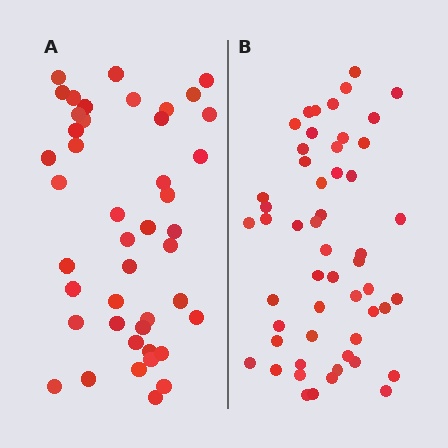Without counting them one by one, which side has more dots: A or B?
Region B (the right region) has more dots.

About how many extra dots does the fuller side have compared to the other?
Region B has roughly 8 or so more dots than region A.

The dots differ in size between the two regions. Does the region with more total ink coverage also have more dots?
No. Region A has more total ink coverage because its dots are larger, but region B actually contains more individual dots. Total area can be misleading — the number of items is what matters here.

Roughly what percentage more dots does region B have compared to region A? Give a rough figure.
About 20% more.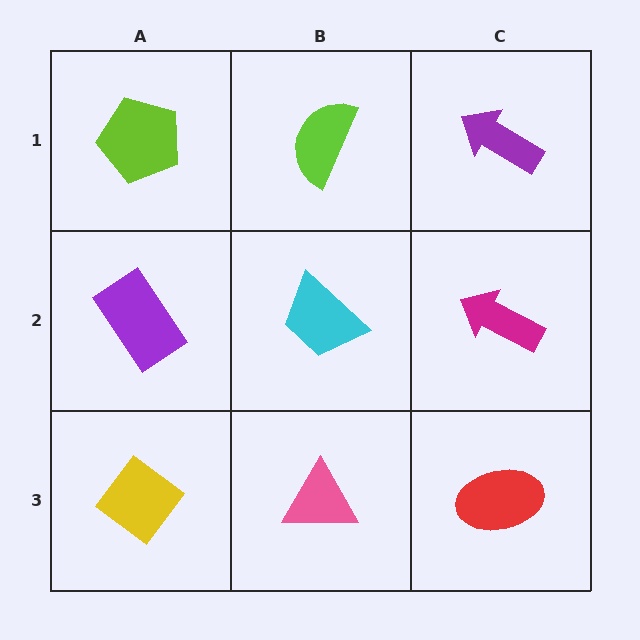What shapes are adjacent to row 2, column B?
A lime semicircle (row 1, column B), a pink triangle (row 3, column B), a purple rectangle (row 2, column A), a magenta arrow (row 2, column C).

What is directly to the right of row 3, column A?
A pink triangle.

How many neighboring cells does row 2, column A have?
3.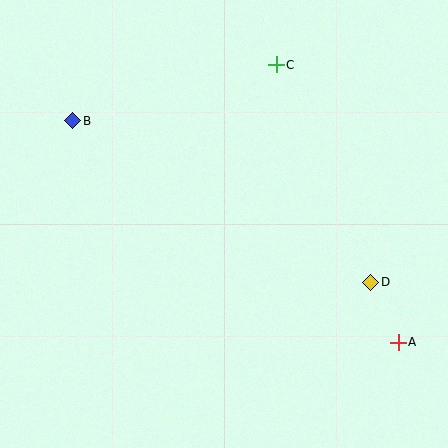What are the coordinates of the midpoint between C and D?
The midpoint between C and D is at (324, 173).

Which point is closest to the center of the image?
Point D at (371, 282) is closest to the center.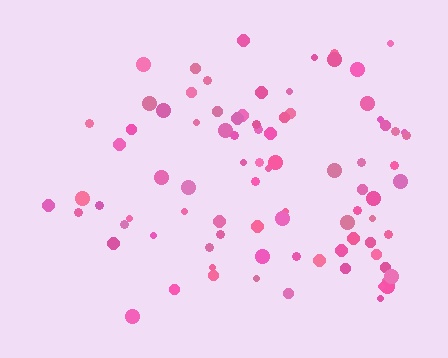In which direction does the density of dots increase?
From left to right, with the right side densest.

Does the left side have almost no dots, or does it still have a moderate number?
Still a moderate number, just noticeably fewer than the right.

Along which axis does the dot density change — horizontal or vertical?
Horizontal.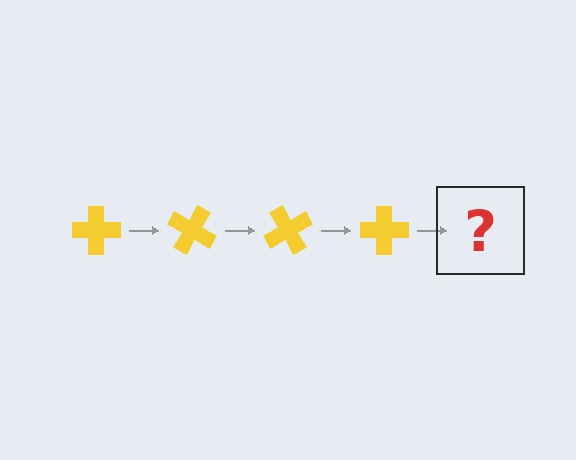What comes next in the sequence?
The next element should be a yellow cross rotated 120 degrees.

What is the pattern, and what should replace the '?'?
The pattern is that the cross rotates 30 degrees each step. The '?' should be a yellow cross rotated 120 degrees.